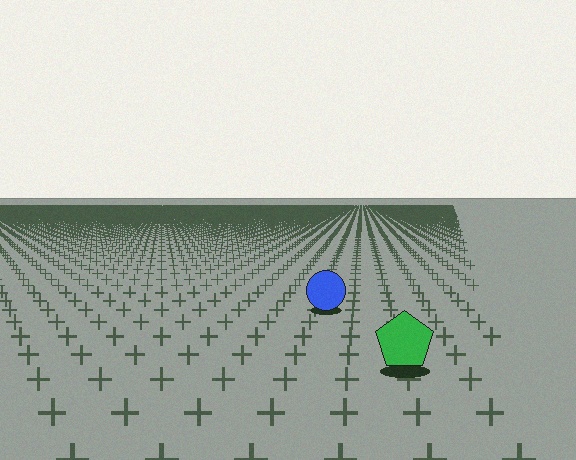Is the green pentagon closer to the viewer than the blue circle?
Yes. The green pentagon is closer — you can tell from the texture gradient: the ground texture is coarser near it.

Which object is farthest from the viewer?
The blue circle is farthest from the viewer. It appears smaller and the ground texture around it is denser.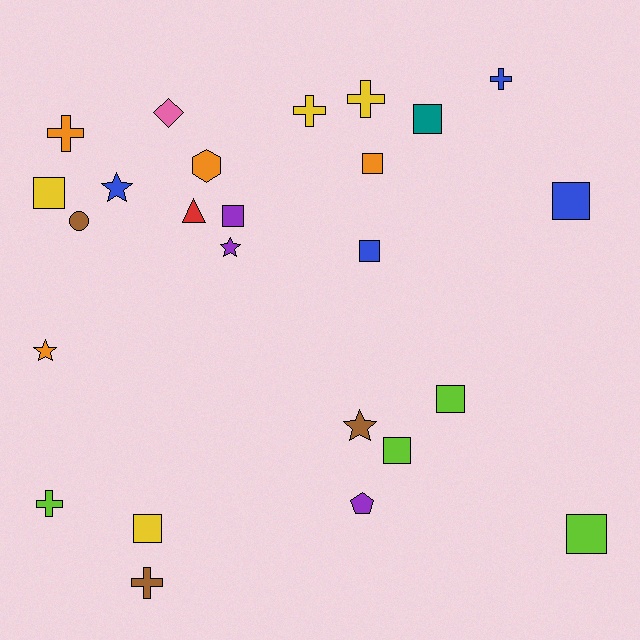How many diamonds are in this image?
There is 1 diamond.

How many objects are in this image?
There are 25 objects.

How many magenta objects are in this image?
There are no magenta objects.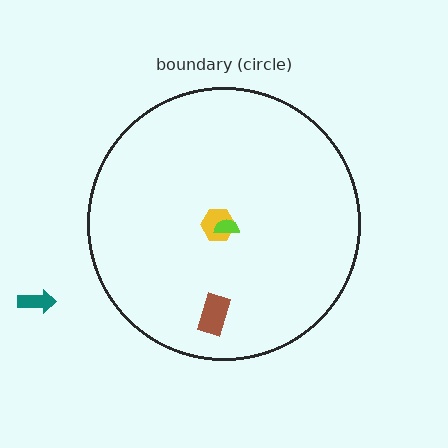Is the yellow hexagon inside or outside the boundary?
Inside.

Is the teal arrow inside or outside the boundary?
Outside.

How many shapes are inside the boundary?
3 inside, 1 outside.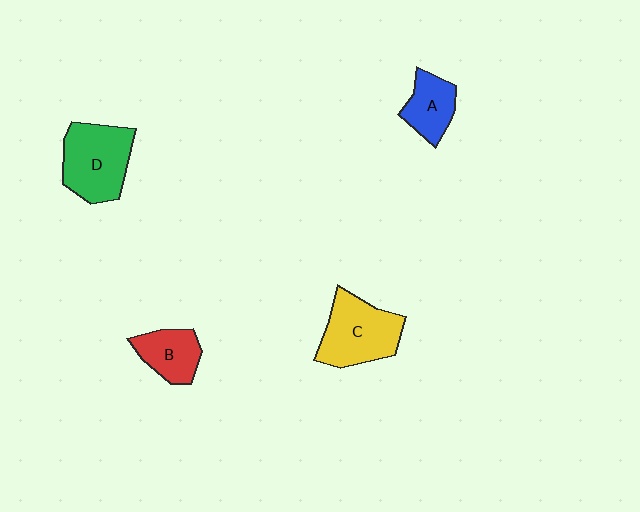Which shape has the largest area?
Shape D (green).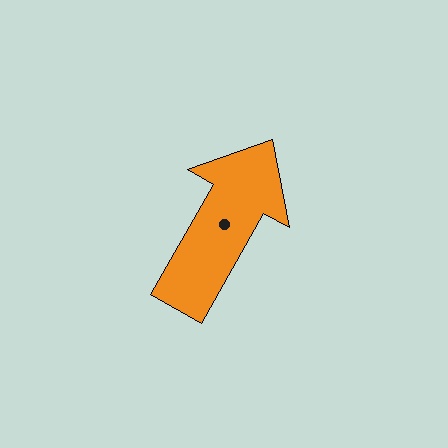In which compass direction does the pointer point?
Northeast.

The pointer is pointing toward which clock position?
Roughly 1 o'clock.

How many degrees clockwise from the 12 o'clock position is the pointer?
Approximately 30 degrees.